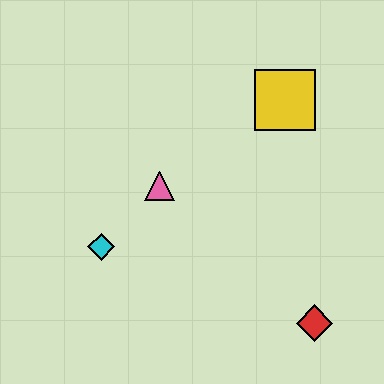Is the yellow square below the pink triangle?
No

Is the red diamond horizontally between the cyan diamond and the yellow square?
No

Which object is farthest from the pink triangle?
The red diamond is farthest from the pink triangle.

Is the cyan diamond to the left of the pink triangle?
Yes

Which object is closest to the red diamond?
The pink triangle is closest to the red diamond.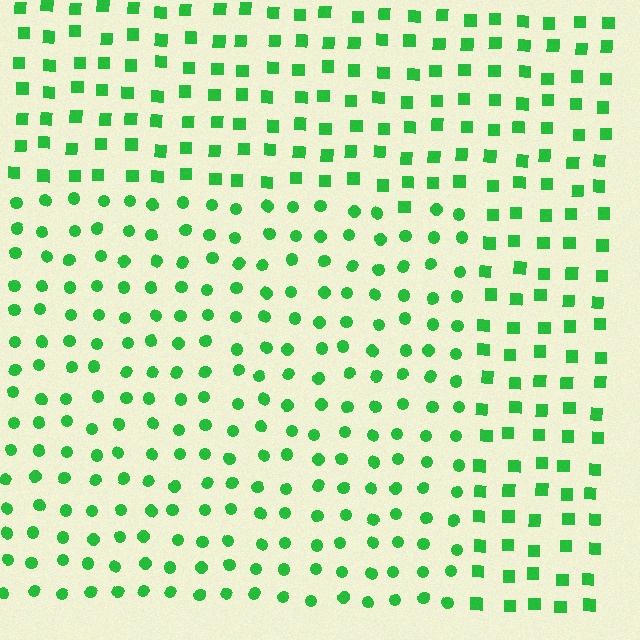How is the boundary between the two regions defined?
The boundary is defined by a change in element shape: circles inside vs. squares outside. All elements share the same color and spacing.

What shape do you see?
I see a rectangle.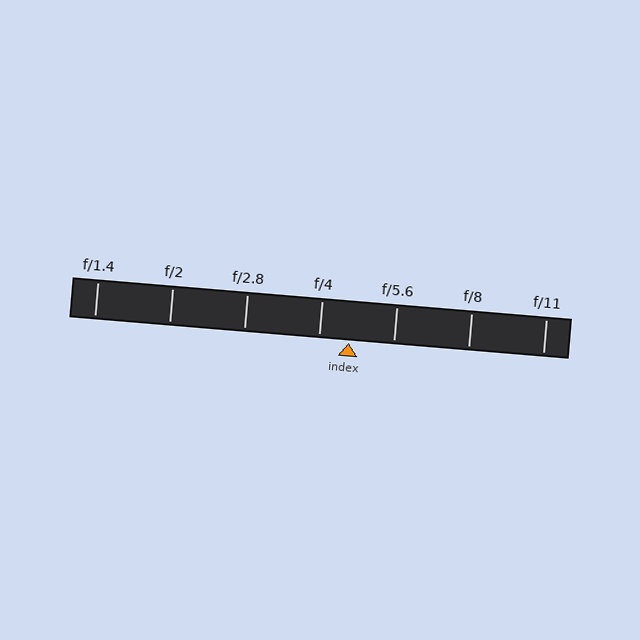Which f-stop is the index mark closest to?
The index mark is closest to f/4.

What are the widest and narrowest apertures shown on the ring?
The widest aperture shown is f/1.4 and the narrowest is f/11.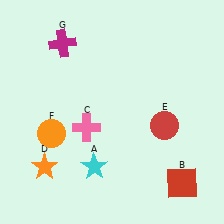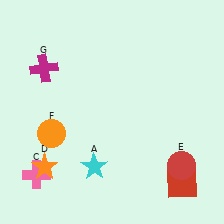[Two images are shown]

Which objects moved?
The objects that moved are: the pink cross (C), the red circle (E), the magenta cross (G).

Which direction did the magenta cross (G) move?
The magenta cross (G) moved down.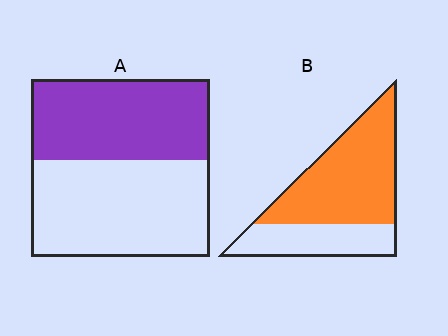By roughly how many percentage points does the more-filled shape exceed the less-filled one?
By roughly 20 percentage points (B over A).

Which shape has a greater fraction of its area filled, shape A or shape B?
Shape B.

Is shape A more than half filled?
No.